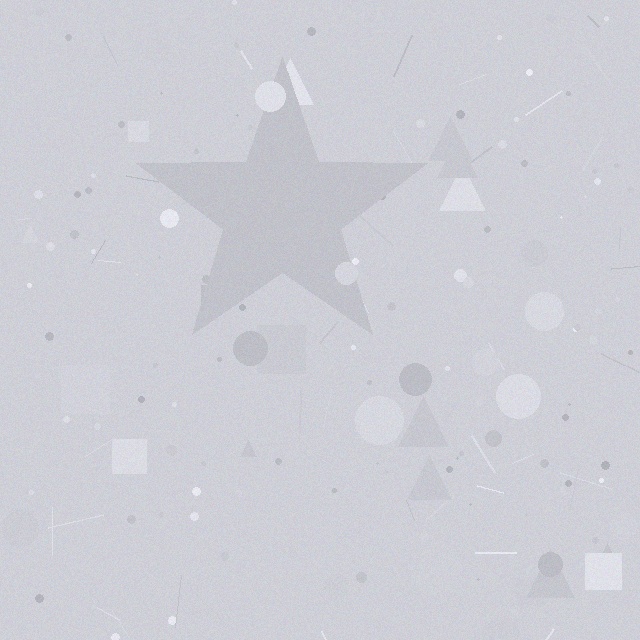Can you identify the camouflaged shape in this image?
The camouflaged shape is a star.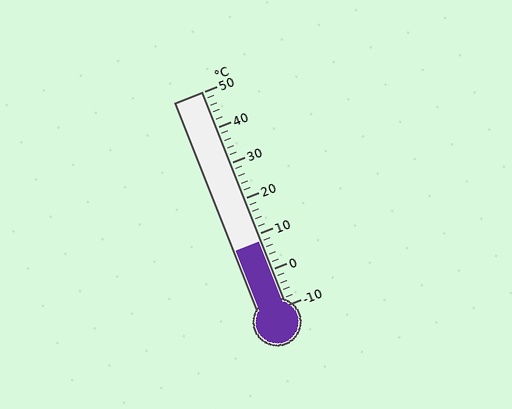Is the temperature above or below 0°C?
The temperature is above 0°C.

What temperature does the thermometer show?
The thermometer shows approximately 8°C.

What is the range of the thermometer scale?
The thermometer scale ranges from -10°C to 50°C.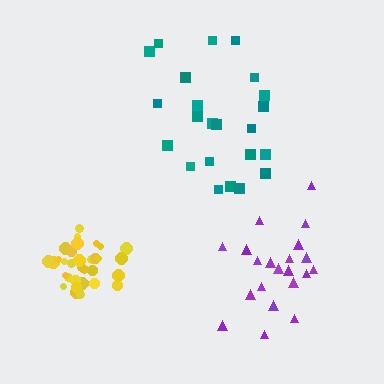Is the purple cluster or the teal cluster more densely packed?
Purple.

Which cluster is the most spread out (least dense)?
Teal.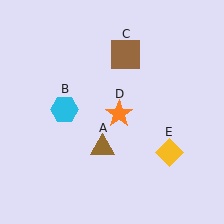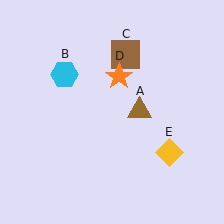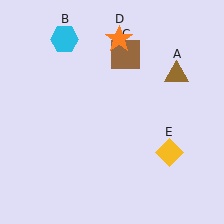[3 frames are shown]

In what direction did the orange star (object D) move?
The orange star (object D) moved up.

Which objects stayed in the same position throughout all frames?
Brown square (object C) and yellow diamond (object E) remained stationary.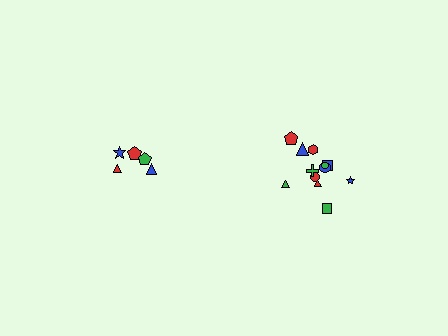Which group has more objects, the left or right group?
The right group.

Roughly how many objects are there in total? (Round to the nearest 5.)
Roughly 15 objects in total.